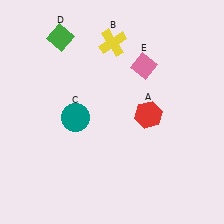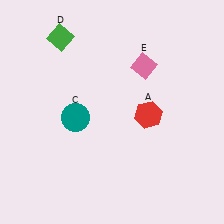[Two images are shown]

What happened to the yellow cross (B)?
The yellow cross (B) was removed in Image 2. It was in the top-right area of Image 1.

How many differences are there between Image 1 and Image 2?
There is 1 difference between the two images.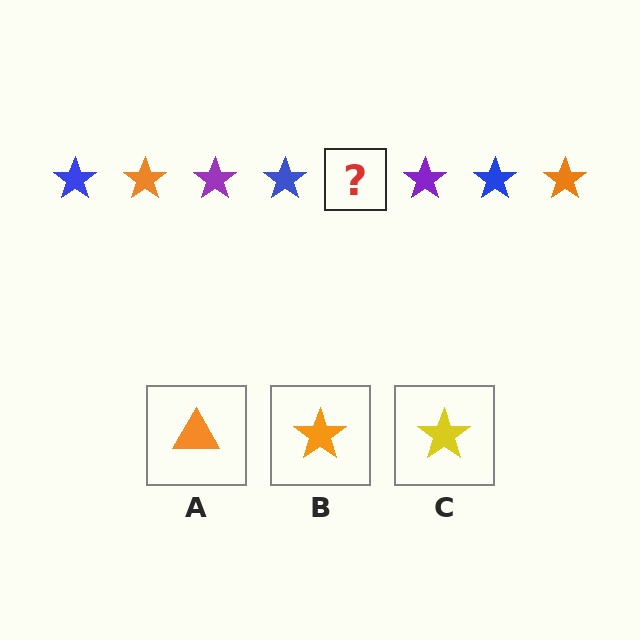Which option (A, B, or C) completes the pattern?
B.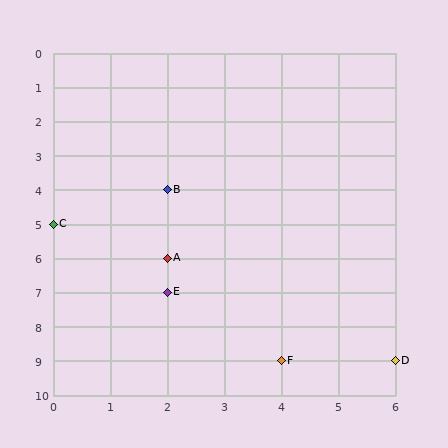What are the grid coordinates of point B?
Point B is at grid coordinates (2, 4).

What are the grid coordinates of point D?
Point D is at grid coordinates (6, 9).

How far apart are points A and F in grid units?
Points A and F are 2 columns and 3 rows apart (about 3.6 grid units diagonally).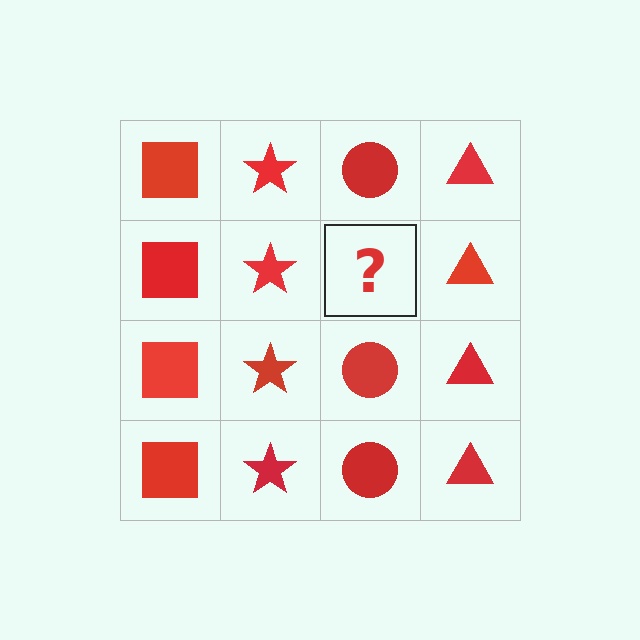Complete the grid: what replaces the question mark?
The question mark should be replaced with a red circle.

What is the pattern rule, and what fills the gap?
The rule is that each column has a consistent shape. The gap should be filled with a red circle.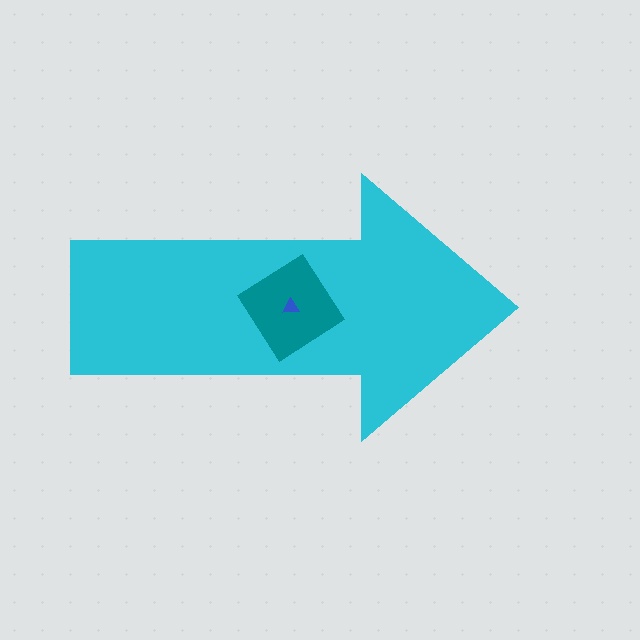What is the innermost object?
The blue triangle.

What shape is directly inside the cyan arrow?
The teal diamond.